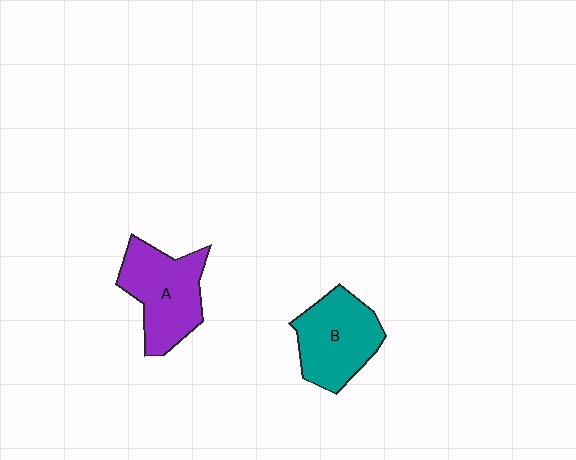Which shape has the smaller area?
Shape B (teal).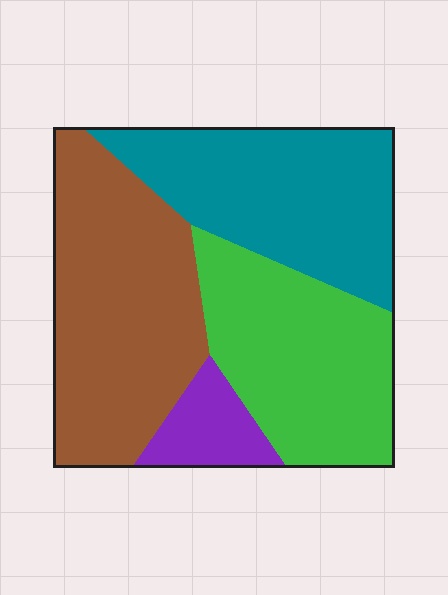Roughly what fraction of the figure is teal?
Teal covers 29% of the figure.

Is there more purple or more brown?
Brown.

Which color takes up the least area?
Purple, at roughly 10%.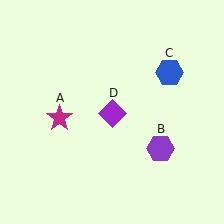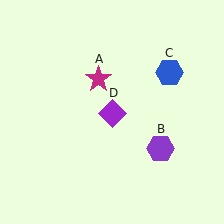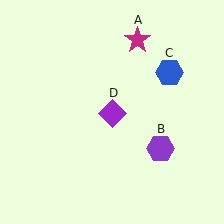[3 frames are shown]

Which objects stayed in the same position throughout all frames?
Purple hexagon (object B) and blue hexagon (object C) and purple diamond (object D) remained stationary.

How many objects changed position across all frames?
1 object changed position: magenta star (object A).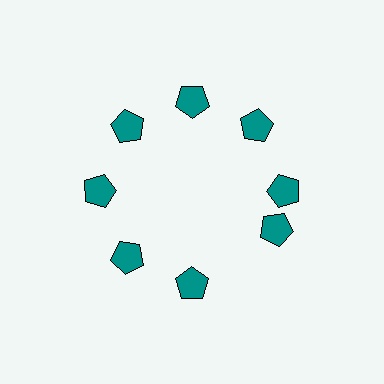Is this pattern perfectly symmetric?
No. The 8 teal pentagons are arranged in a ring, but one element near the 4 o'clock position is rotated out of alignment along the ring, breaking the 8-fold rotational symmetry.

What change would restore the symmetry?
The symmetry would be restored by rotating it back into even spacing with its neighbors so that all 8 pentagons sit at equal angles and equal distance from the center.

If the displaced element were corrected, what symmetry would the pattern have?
It would have 8-fold rotational symmetry — the pattern would map onto itself every 45 degrees.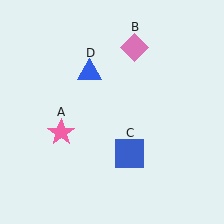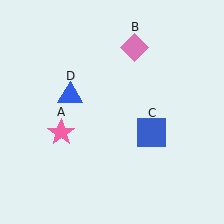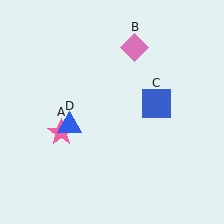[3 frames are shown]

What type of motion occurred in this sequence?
The blue square (object C), blue triangle (object D) rotated counterclockwise around the center of the scene.